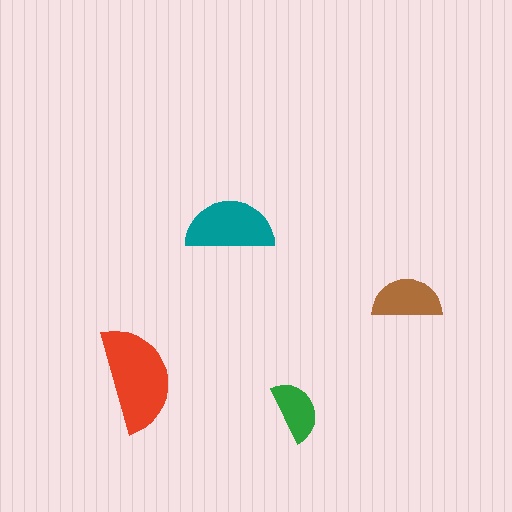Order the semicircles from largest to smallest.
the red one, the teal one, the brown one, the green one.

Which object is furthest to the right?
The brown semicircle is rightmost.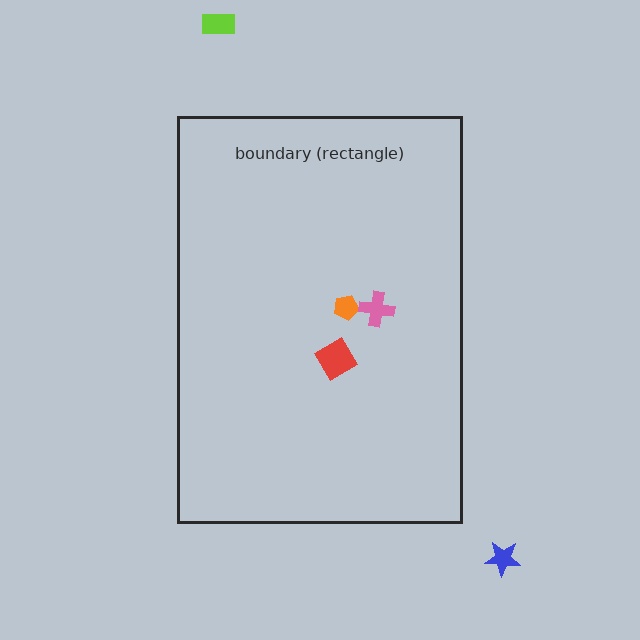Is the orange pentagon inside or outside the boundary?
Inside.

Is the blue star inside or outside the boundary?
Outside.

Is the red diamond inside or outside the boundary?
Inside.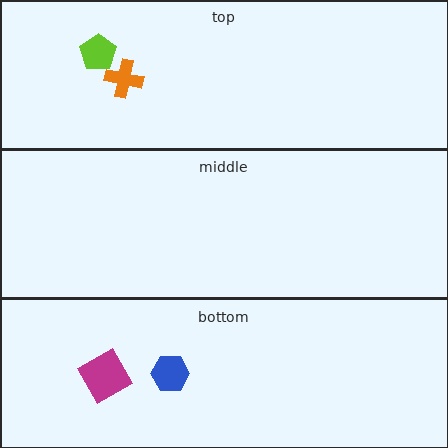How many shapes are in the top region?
2.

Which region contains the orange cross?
The top region.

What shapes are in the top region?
The orange cross, the lime pentagon.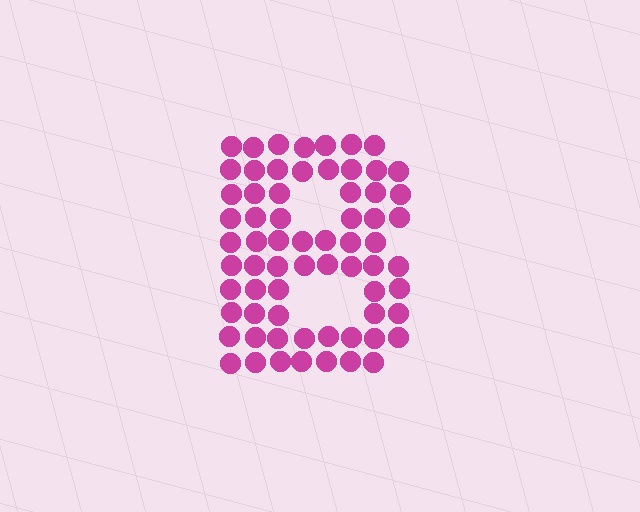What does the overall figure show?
The overall figure shows the letter B.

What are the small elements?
The small elements are circles.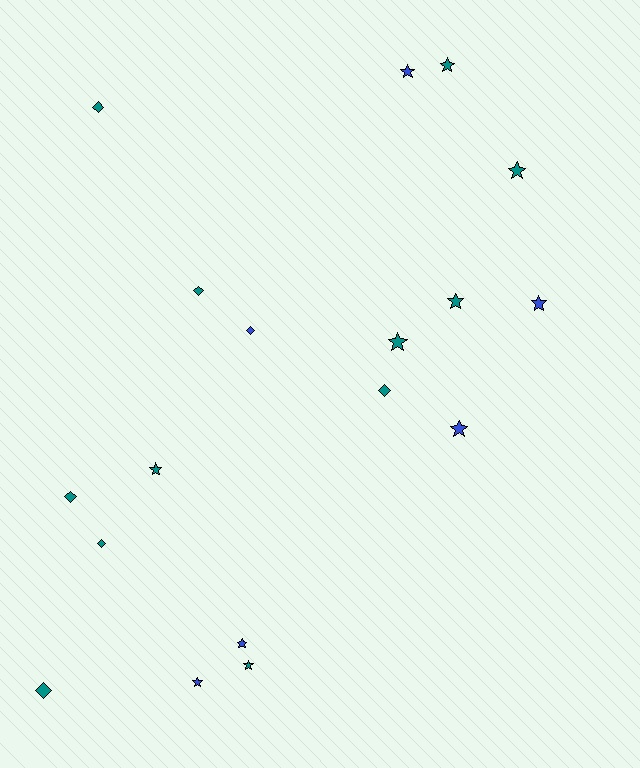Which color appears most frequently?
Teal, with 12 objects.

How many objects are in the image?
There are 18 objects.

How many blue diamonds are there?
There is 1 blue diamond.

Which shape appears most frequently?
Star, with 11 objects.